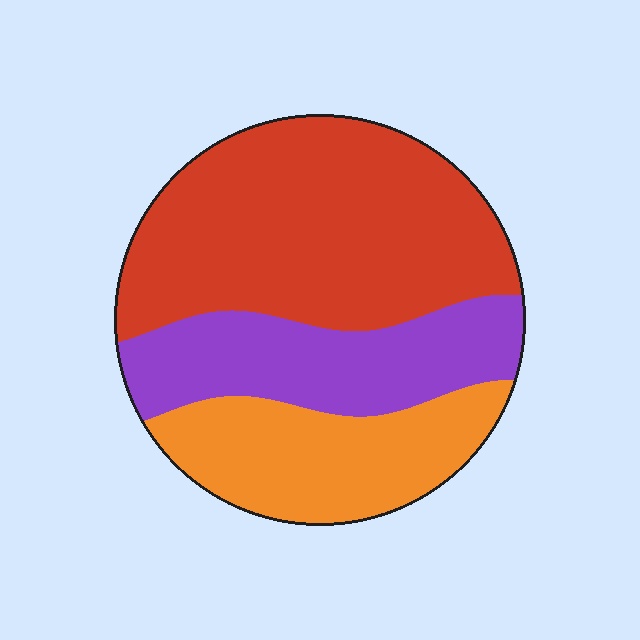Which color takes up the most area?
Red, at roughly 50%.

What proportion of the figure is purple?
Purple takes up about one quarter (1/4) of the figure.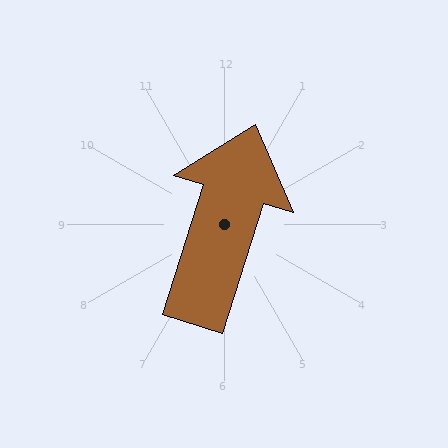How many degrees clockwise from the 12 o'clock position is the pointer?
Approximately 17 degrees.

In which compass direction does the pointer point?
North.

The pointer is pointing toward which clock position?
Roughly 1 o'clock.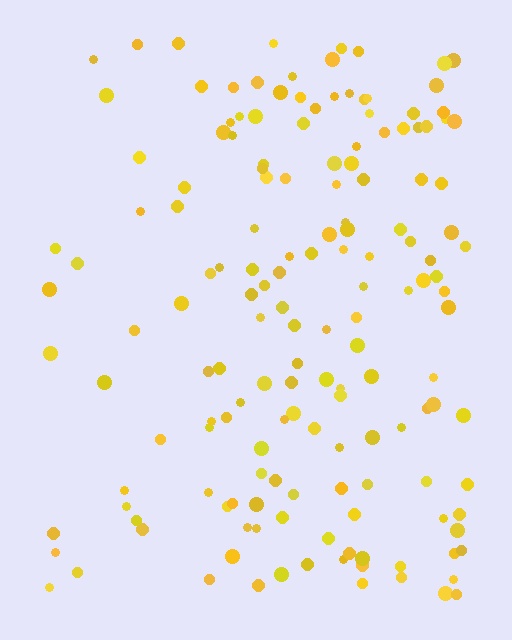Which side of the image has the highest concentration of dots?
The right.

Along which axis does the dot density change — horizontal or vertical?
Horizontal.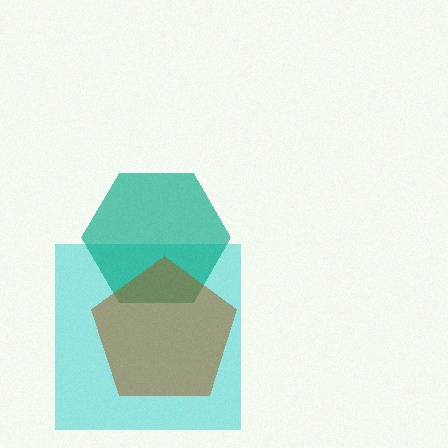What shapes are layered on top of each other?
The layered shapes are: a cyan square, a teal hexagon, a brown pentagon.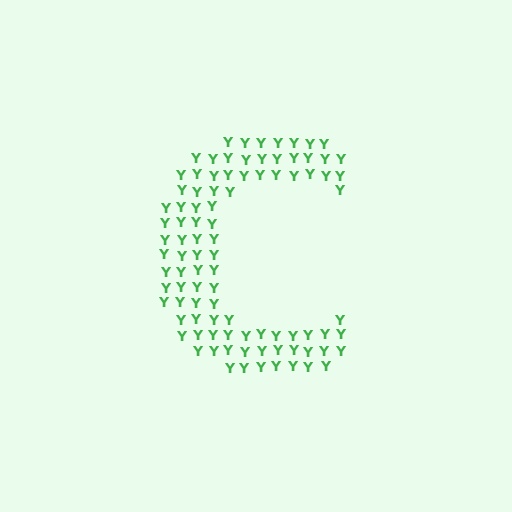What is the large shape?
The large shape is the letter C.